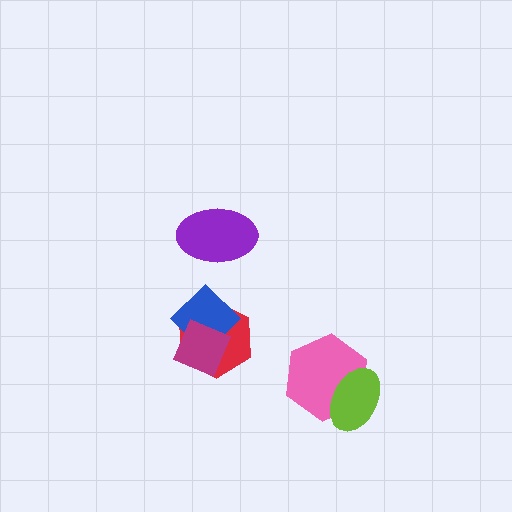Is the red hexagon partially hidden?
Yes, it is partially covered by another shape.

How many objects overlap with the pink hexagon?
1 object overlaps with the pink hexagon.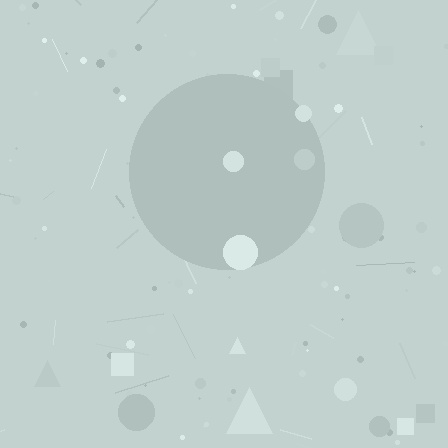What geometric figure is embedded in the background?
A circle is embedded in the background.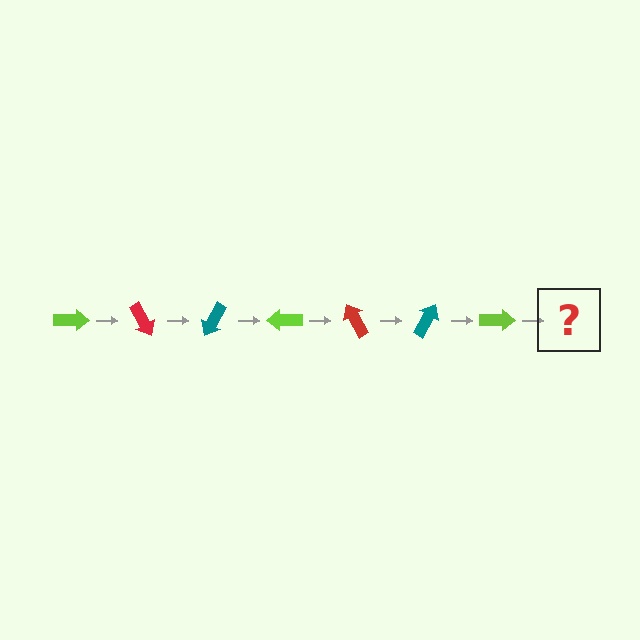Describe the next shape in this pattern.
It should be a red arrow, rotated 420 degrees from the start.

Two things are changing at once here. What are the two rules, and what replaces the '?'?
The two rules are that it rotates 60 degrees each step and the color cycles through lime, red, and teal. The '?' should be a red arrow, rotated 420 degrees from the start.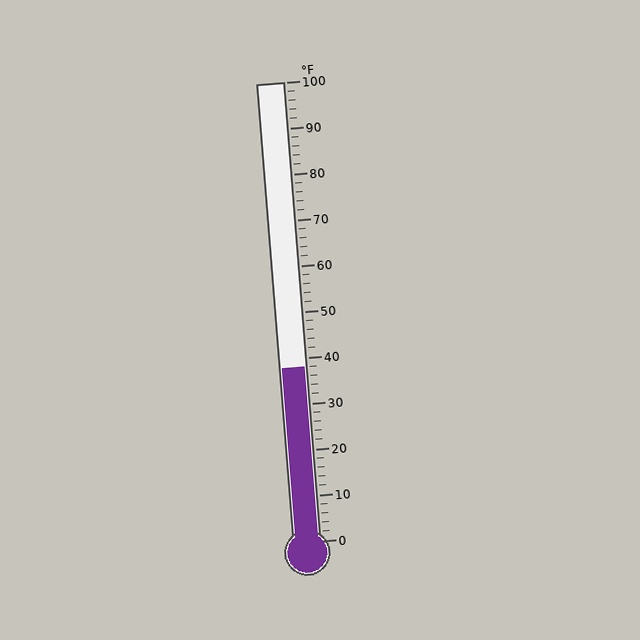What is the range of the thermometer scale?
The thermometer scale ranges from 0°F to 100°F.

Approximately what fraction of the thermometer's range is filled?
The thermometer is filled to approximately 40% of its range.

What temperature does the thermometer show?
The thermometer shows approximately 38°F.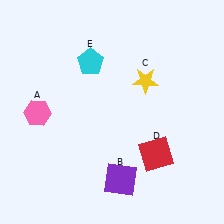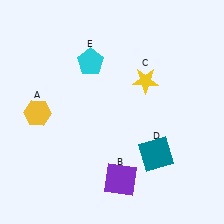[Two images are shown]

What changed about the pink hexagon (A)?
In Image 1, A is pink. In Image 2, it changed to yellow.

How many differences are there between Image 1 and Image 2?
There are 2 differences between the two images.